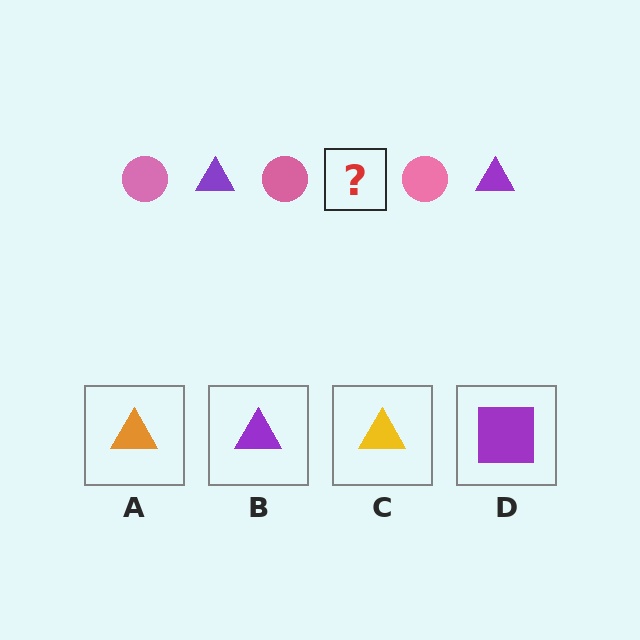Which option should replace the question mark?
Option B.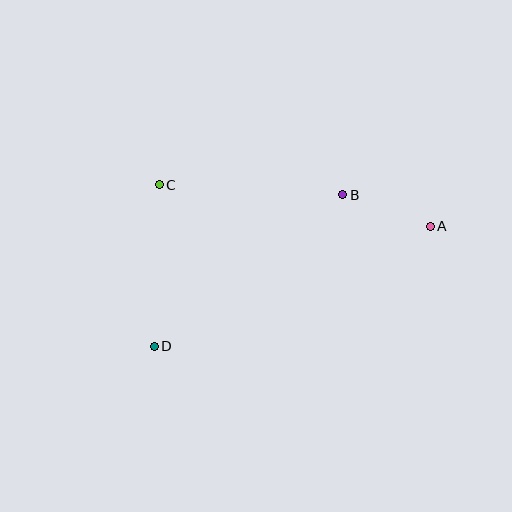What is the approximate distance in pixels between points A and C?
The distance between A and C is approximately 274 pixels.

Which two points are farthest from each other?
Points A and D are farthest from each other.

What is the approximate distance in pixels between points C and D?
The distance between C and D is approximately 162 pixels.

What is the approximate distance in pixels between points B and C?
The distance between B and C is approximately 184 pixels.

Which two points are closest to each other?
Points A and B are closest to each other.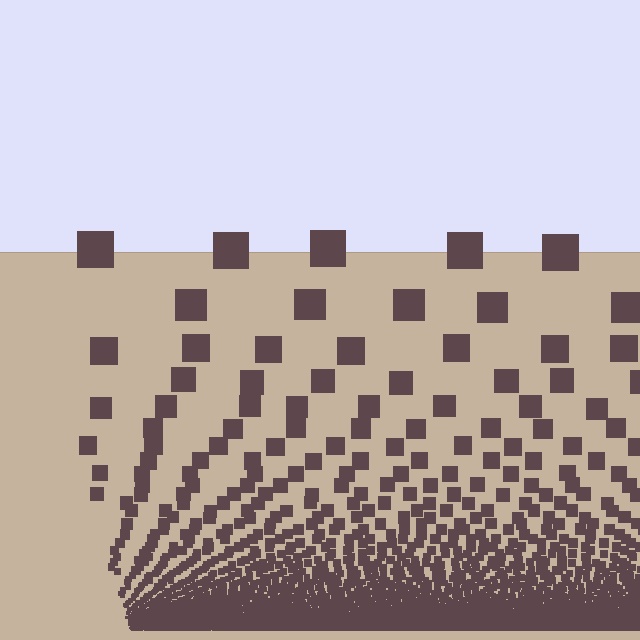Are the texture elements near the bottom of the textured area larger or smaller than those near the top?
Smaller. The gradient is inverted — elements near the bottom are smaller and denser.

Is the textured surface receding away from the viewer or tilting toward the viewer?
The surface appears to tilt toward the viewer. Texture elements get larger and sparser toward the top.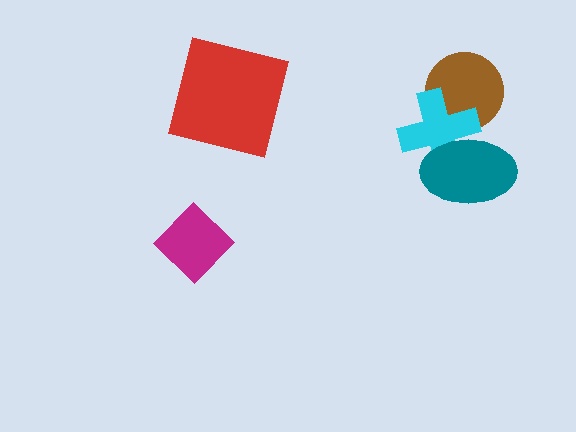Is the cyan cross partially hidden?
Yes, it is partially covered by another shape.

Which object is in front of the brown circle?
The cyan cross is in front of the brown circle.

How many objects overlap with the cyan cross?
2 objects overlap with the cyan cross.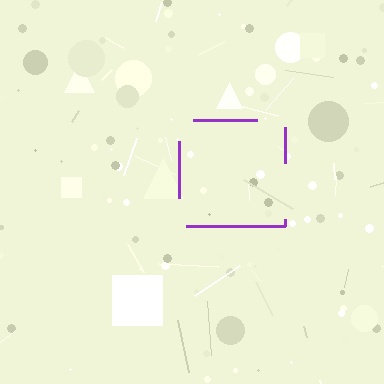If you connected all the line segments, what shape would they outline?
They would outline a square.